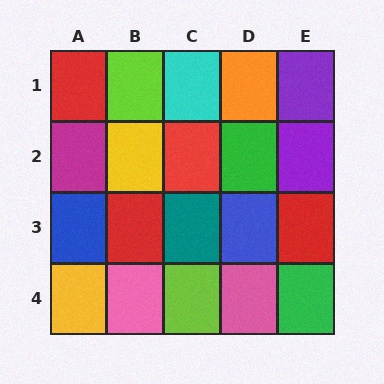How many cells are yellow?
2 cells are yellow.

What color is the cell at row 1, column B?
Lime.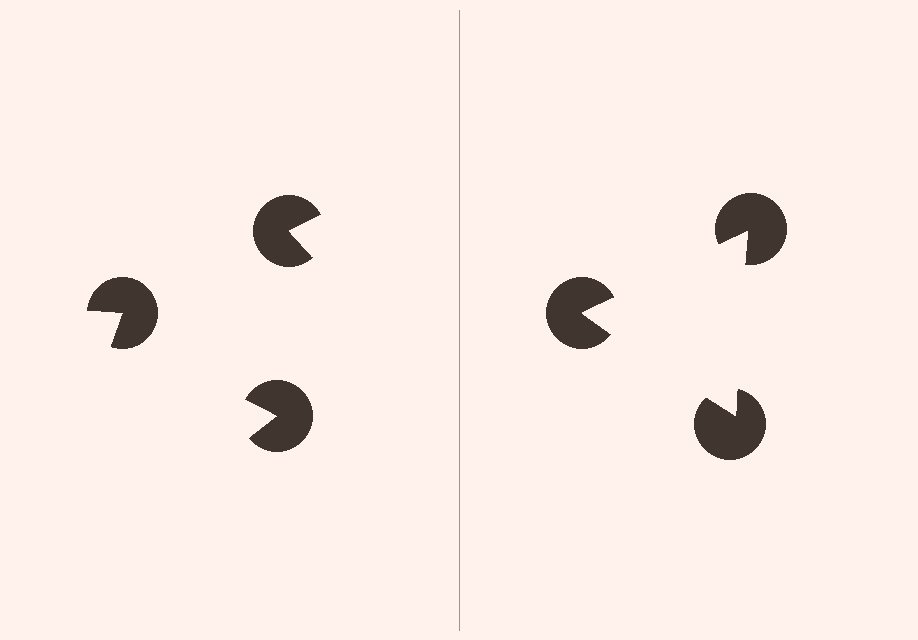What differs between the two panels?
The pac-man discs are positioned identically on both sides; only the wedge orientations differ. On the right they align to a triangle; on the left they are misaligned.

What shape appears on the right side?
An illusory triangle.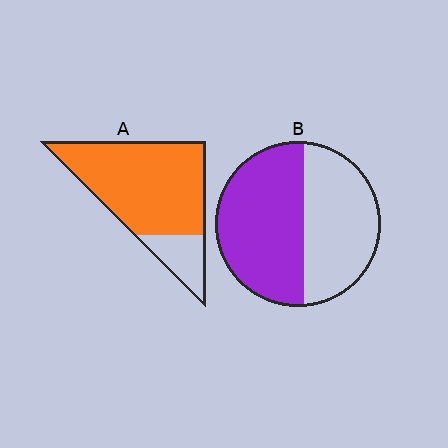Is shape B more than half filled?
Yes.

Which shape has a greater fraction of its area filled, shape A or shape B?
Shape A.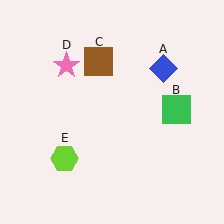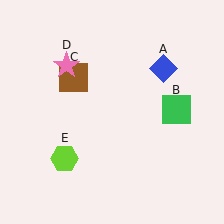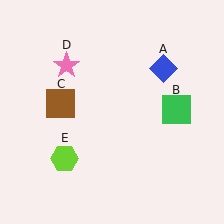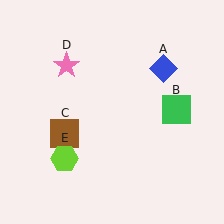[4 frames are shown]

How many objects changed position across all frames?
1 object changed position: brown square (object C).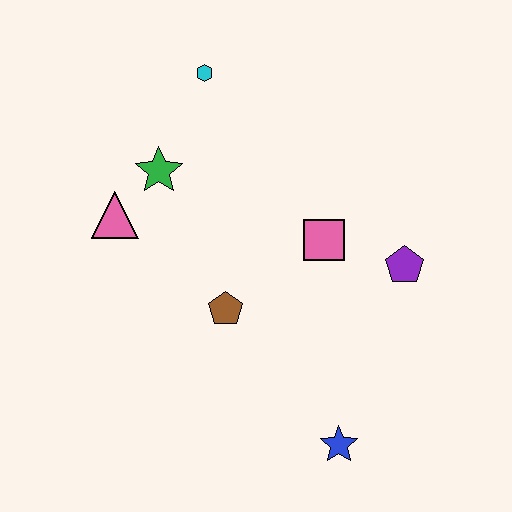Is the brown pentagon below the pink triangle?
Yes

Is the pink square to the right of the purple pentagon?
No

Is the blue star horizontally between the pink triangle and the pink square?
No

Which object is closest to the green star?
The pink triangle is closest to the green star.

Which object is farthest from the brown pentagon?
The cyan hexagon is farthest from the brown pentagon.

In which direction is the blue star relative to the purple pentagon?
The blue star is below the purple pentagon.